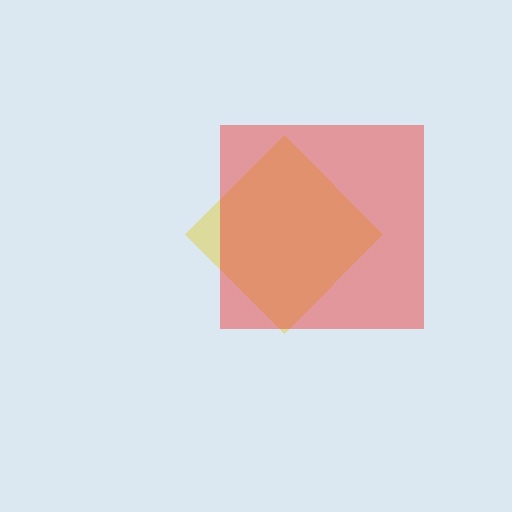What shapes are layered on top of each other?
The layered shapes are: a yellow diamond, a red square.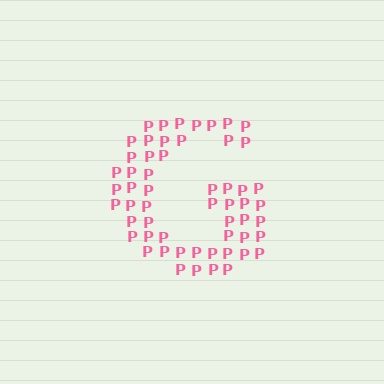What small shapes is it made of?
It is made of small letter P's.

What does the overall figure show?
The overall figure shows the letter G.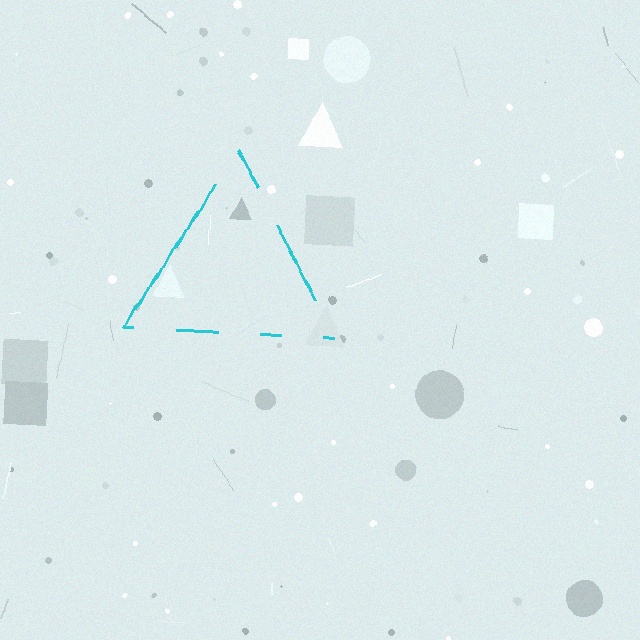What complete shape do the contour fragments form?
The contour fragments form a triangle.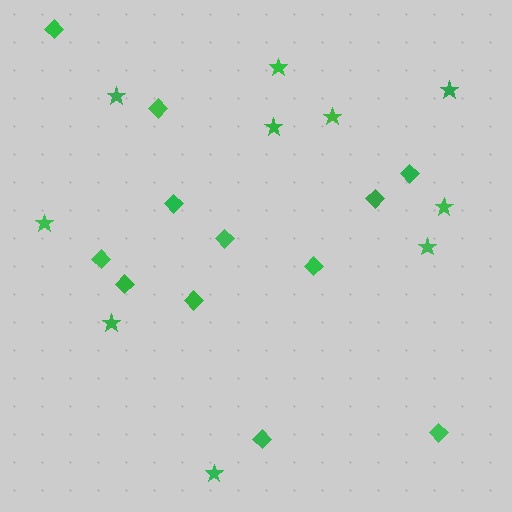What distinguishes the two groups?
There are 2 groups: one group of diamonds (12) and one group of stars (10).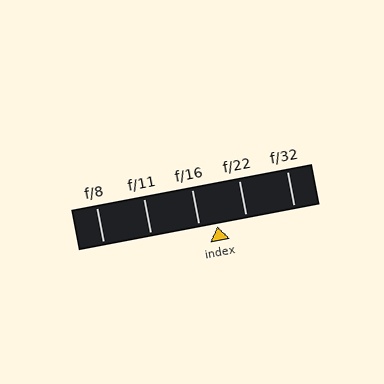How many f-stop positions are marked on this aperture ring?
There are 5 f-stop positions marked.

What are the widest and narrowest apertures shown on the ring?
The widest aperture shown is f/8 and the narrowest is f/32.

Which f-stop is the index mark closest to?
The index mark is closest to f/16.